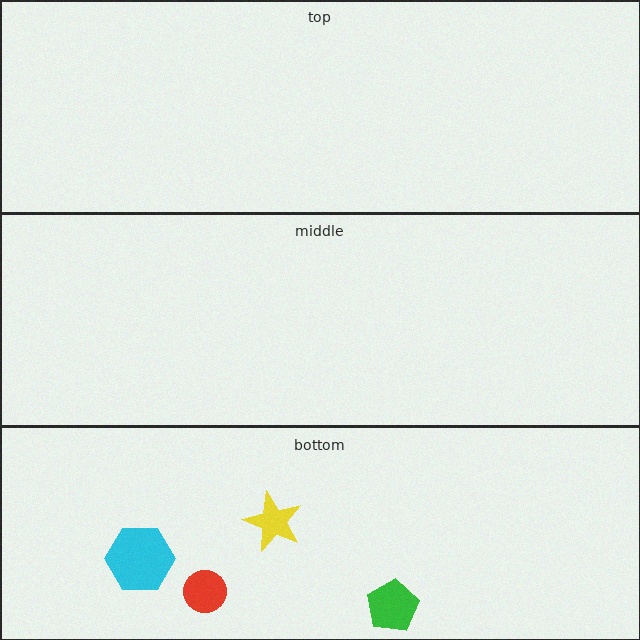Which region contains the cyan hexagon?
The bottom region.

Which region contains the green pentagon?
The bottom region.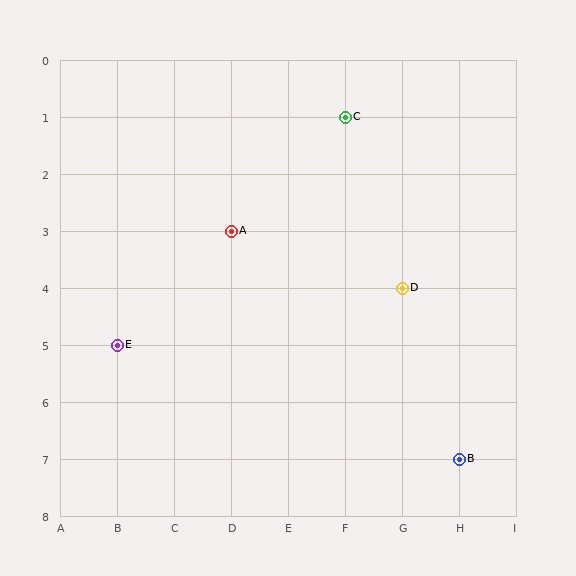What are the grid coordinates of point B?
Point B is at grid coordinates (H, 7).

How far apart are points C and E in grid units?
Points C and E are 4 columns and 4 rows apart (about 5.7 grid units diagonally).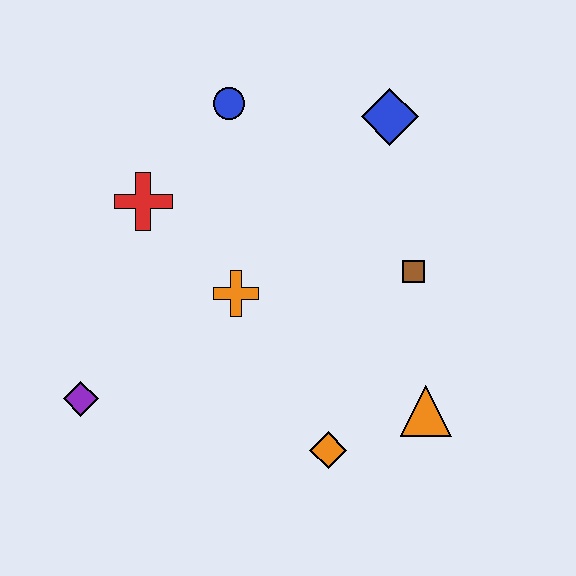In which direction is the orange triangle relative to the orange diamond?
The orange triangle is to the right of the orange diamond.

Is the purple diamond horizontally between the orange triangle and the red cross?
No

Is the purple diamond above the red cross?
No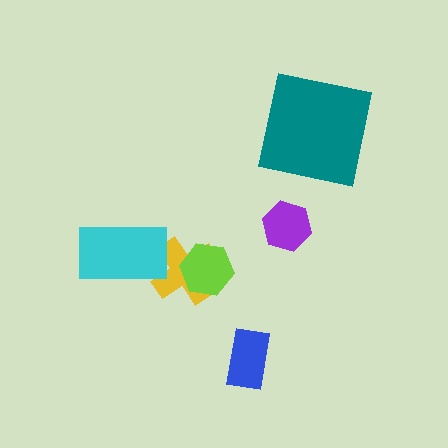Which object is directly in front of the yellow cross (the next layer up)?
The cyan rectangle is directly in front of the yellow cross.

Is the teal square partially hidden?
No, no other shape covers it.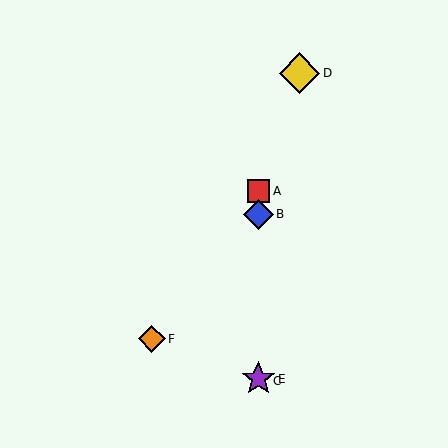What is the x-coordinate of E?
Object E is at x≈258.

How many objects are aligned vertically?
4 objects (A, B, C, E) are aligned vertically.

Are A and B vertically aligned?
Yes, both are at x≈258.